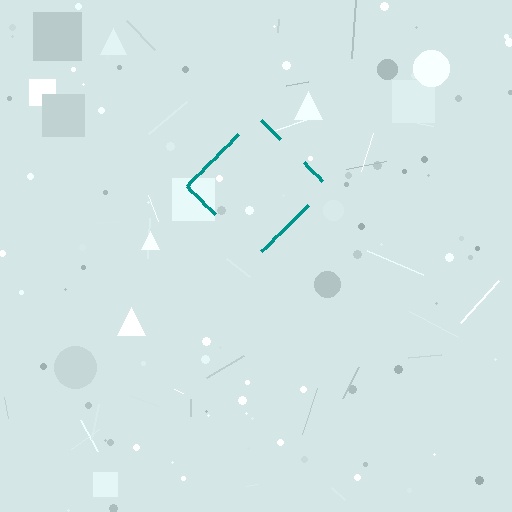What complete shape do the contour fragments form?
The contour fragments form a diamond.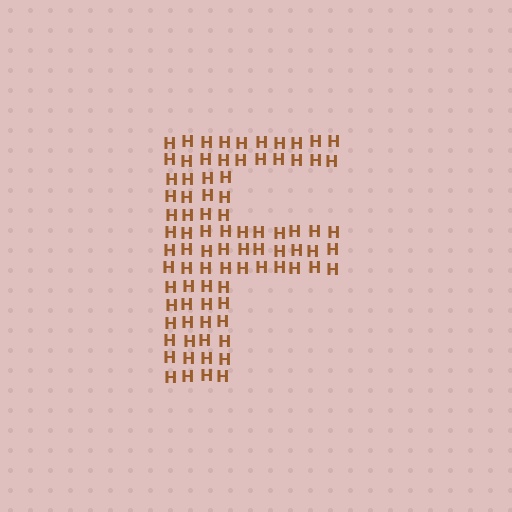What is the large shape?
The large shape is the letter F.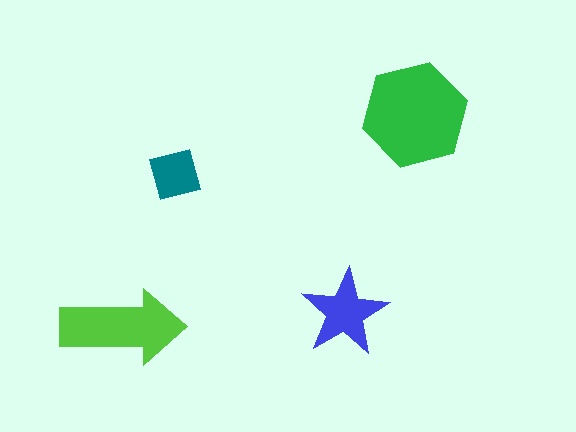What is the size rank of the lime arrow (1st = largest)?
2nd.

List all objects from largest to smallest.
The green hexagon, the lime arrow, the blue star, the teal square.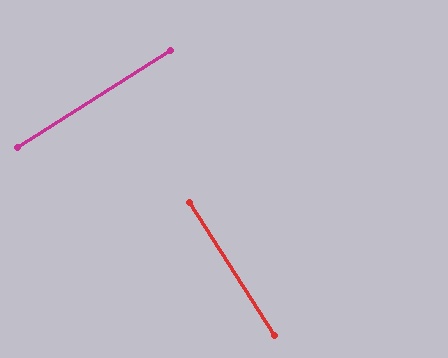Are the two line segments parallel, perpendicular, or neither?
Perpendicular — they meet at approximately 90°.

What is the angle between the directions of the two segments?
Approximately 90 degrees.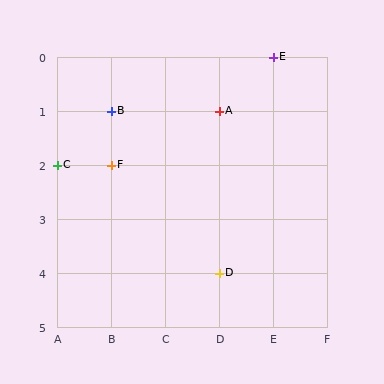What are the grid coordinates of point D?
Point D is at grid coordinates (D, 4).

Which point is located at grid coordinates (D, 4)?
Point D is at (D, 4).